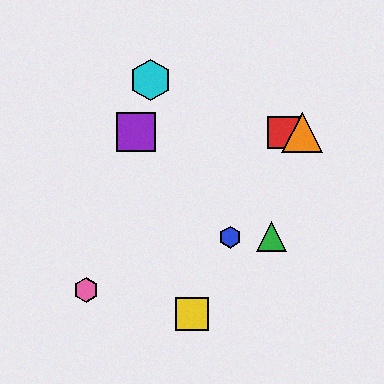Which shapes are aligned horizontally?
The red square, the purple square, the orange triangle are aligned horizontally.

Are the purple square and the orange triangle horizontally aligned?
Yes, both are at y≈132.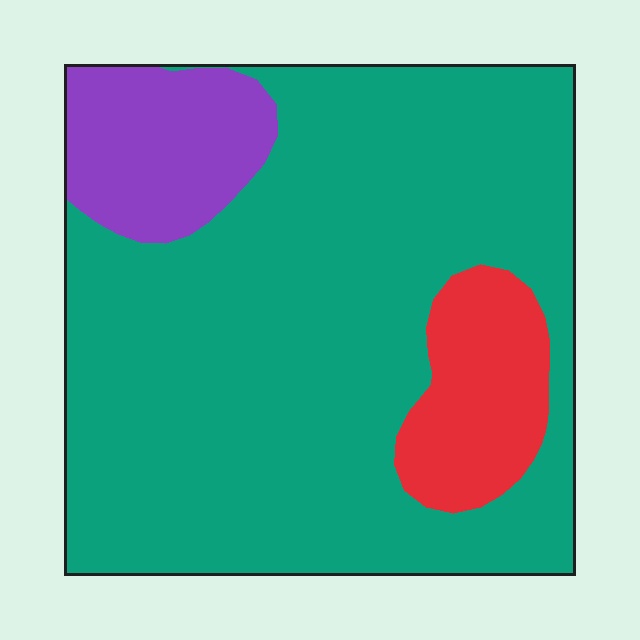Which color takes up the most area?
Teal, at roughly 75%.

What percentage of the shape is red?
Red takes up about one tenth (1/10) of the shape.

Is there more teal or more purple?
Teal.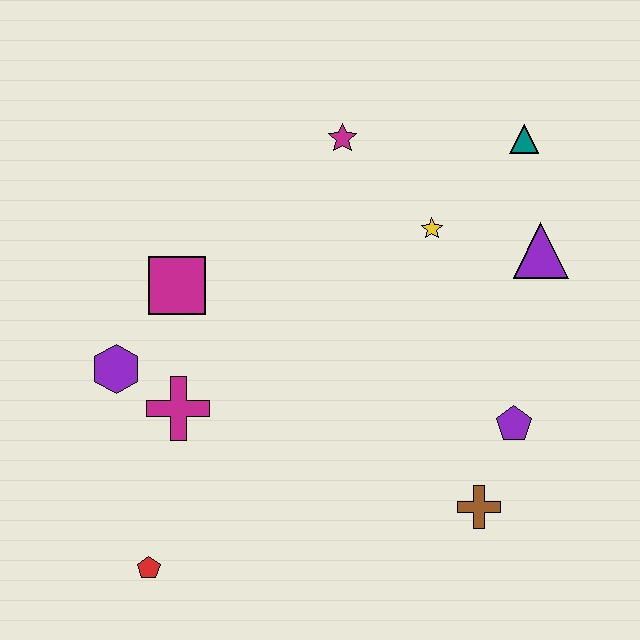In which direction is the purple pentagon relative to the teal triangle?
The purple pentagon is below the teal triangle.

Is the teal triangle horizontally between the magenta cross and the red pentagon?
No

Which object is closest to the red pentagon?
The magenta cross is closest to the red pentagon.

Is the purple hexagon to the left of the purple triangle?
Yes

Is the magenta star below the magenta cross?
No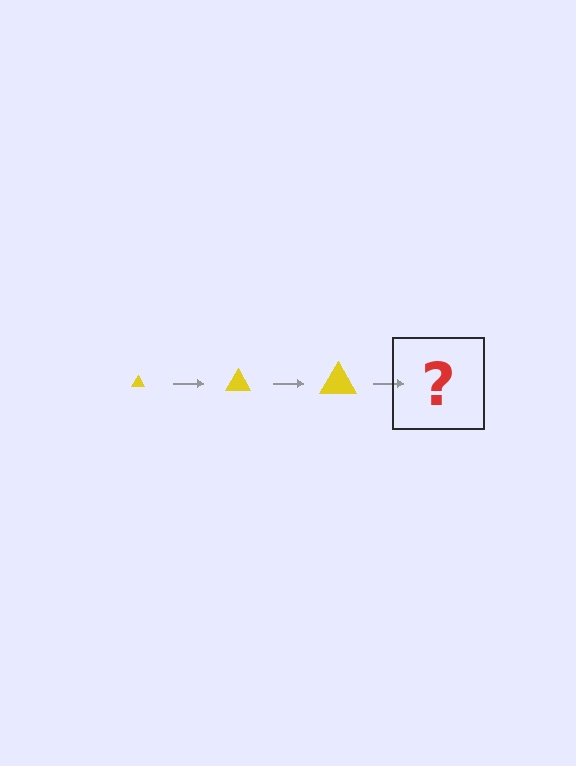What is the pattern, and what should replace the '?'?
The pattern is that the triangle gets progressively larger each step. The '?' should be a yellow triangle, larger than the previous one.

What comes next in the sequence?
The next element should be a yellow triangle, larger than the previous one.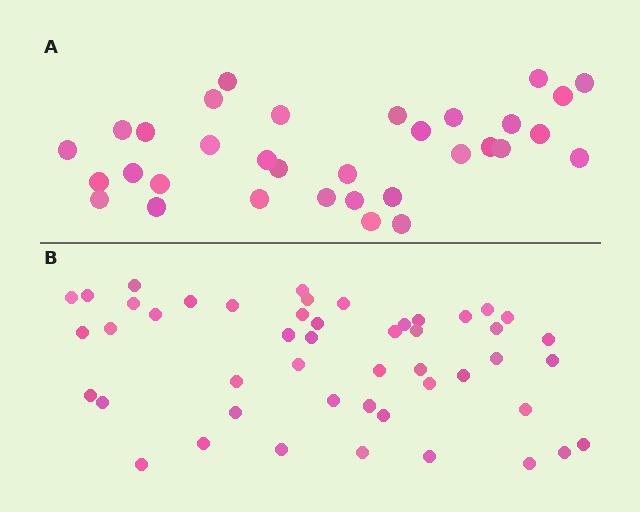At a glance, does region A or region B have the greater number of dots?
Region B (the bottom region) has more dots.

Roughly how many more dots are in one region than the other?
Region B has approximately 15 more dots than region A.